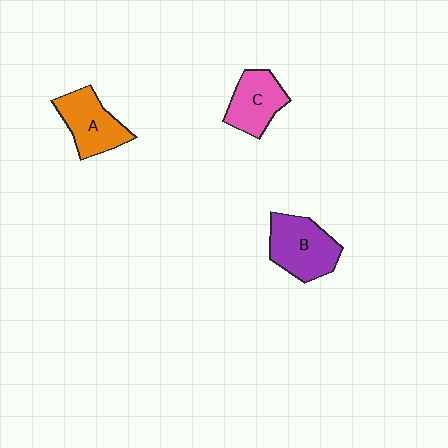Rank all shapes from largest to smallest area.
From largest to smallest: B (purple), A (orange), C (pink).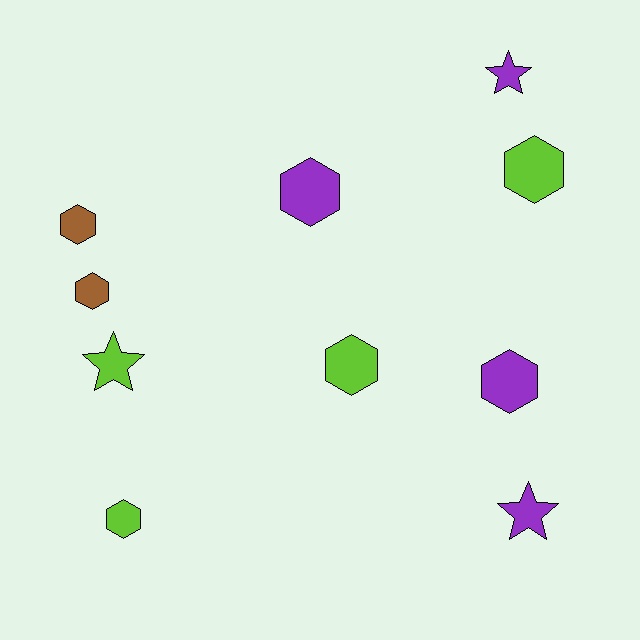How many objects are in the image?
There are 10 objects.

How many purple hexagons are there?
There are 2 purple hexagons.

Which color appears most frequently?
Purple, with 4 objects.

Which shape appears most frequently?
Hexagon, with 7 objects.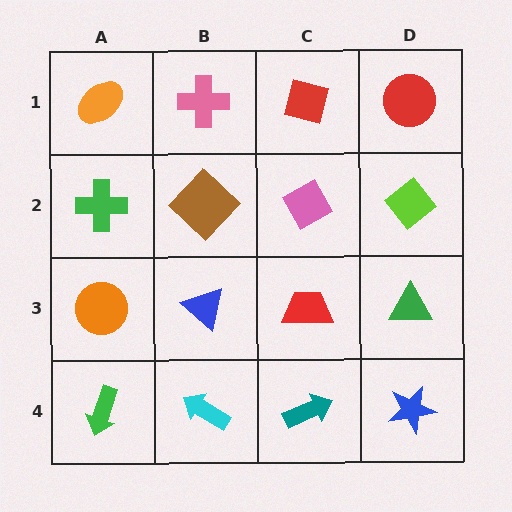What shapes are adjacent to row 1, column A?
A green cross (row 2, column A), a pink cross (row 1, column B).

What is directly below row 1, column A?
A green cross.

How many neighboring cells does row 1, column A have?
2.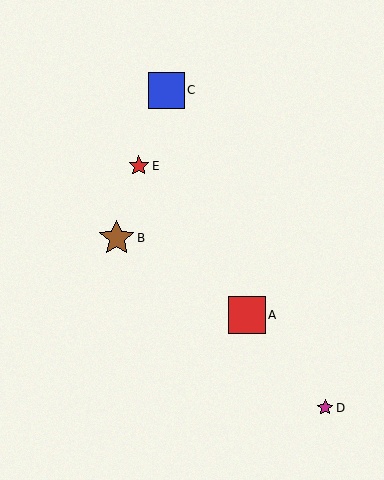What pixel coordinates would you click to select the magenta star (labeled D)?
Click at (325, 408) to select the magenta star D.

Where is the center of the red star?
The center of the red star is at (139, 166).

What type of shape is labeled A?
Shape A is a red square.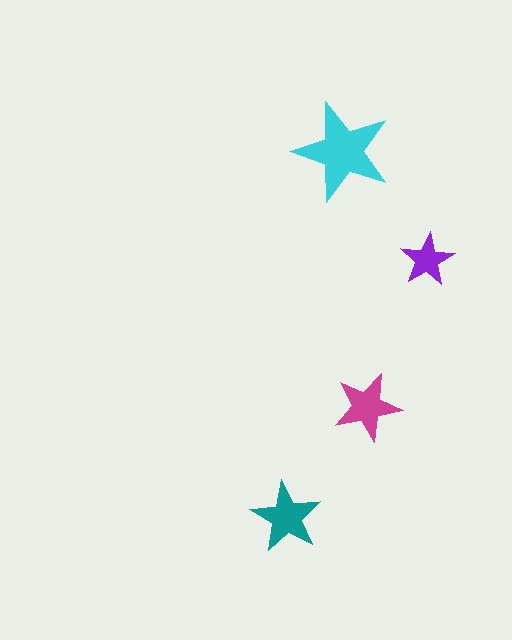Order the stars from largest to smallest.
the cyan one, the teal one, the magenta one, the purple one.